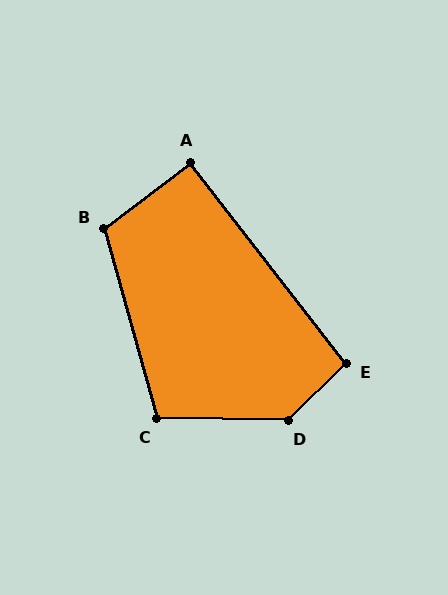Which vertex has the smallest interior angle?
A, at approximately 91 degrees.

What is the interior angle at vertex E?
Approximately 97 degrees (obtuse).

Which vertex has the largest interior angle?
D, at approximately 134 degrees.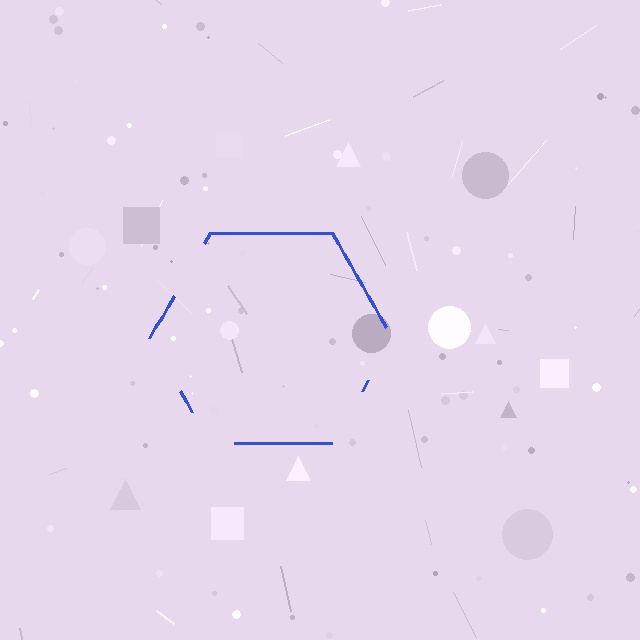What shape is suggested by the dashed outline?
The dashed outline suggests a hexagon.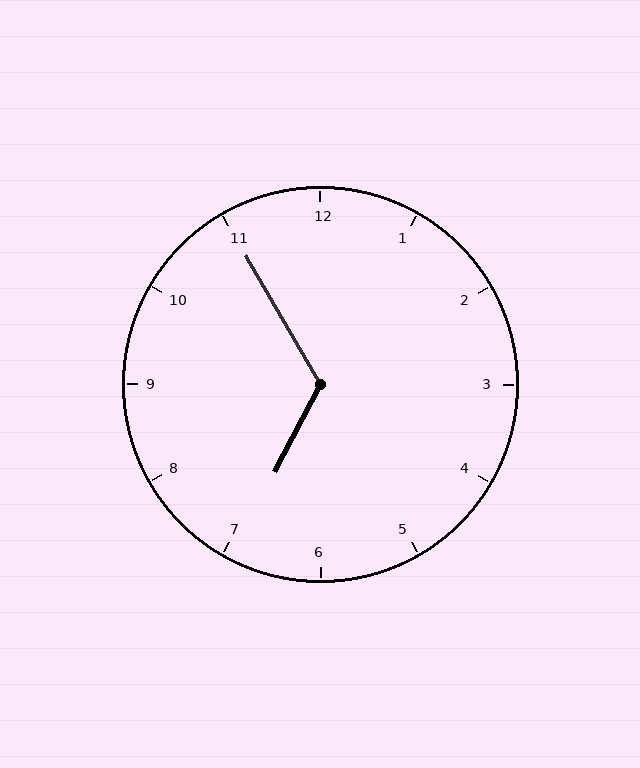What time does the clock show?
6:55.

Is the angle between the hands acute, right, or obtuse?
It is obtuse.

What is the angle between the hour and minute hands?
Approximately 122 degrees.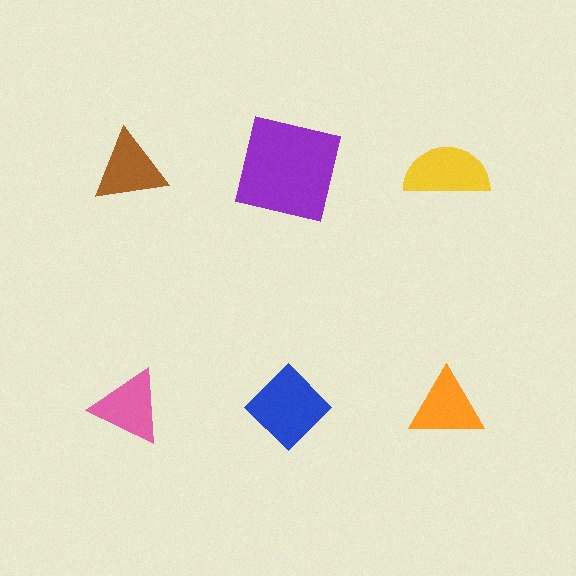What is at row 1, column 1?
A brown triangle.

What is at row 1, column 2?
A purple square.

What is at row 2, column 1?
A pink triangle.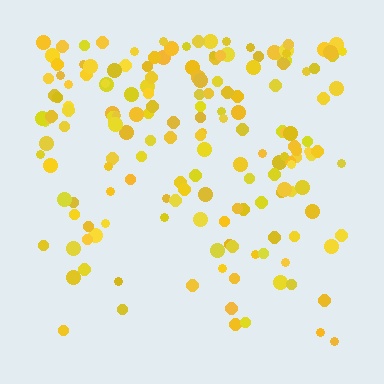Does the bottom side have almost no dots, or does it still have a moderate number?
Still a moderate number, just noticeably fewer than the top.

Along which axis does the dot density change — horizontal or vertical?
Vertical.